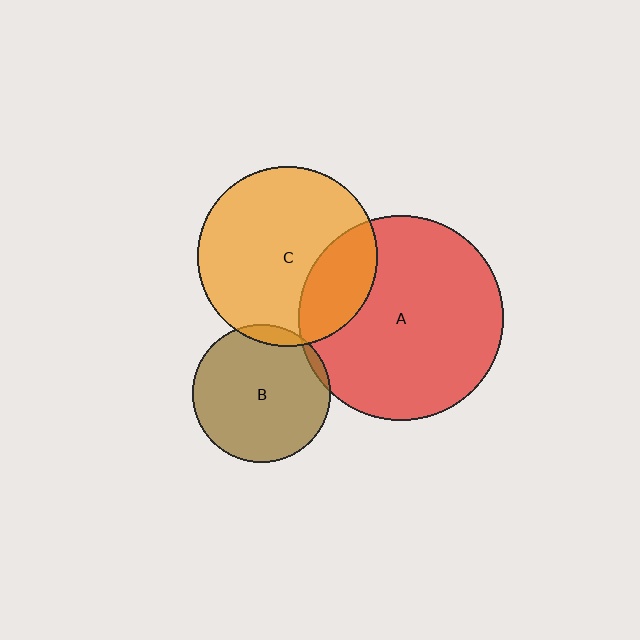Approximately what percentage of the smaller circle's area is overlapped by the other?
Approximately 25%.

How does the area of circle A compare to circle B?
Approximately 2.2 times.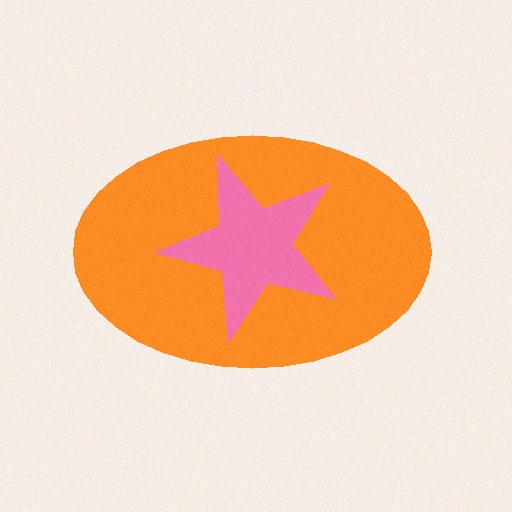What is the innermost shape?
The pink star.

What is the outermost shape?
The orange ellipse.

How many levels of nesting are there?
2.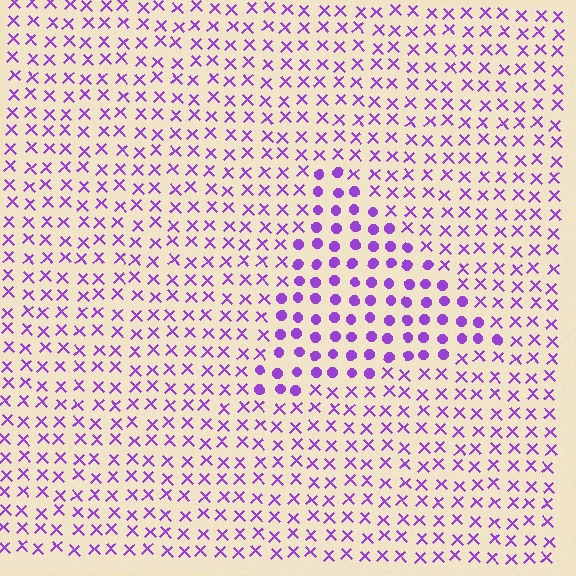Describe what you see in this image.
The image is filled with small purple elements arranged in a uniform grid. A triangle-shaped region contains circles, while the surrounding area contains X marks. The boundary is defined purely by the change in element shape.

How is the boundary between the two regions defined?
The boundary is defined by a change in element shape: circles inside vs. X marks outside. All elements share the same color and spacing.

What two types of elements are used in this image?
The image uses circles inside the triangle region and X marks outside it.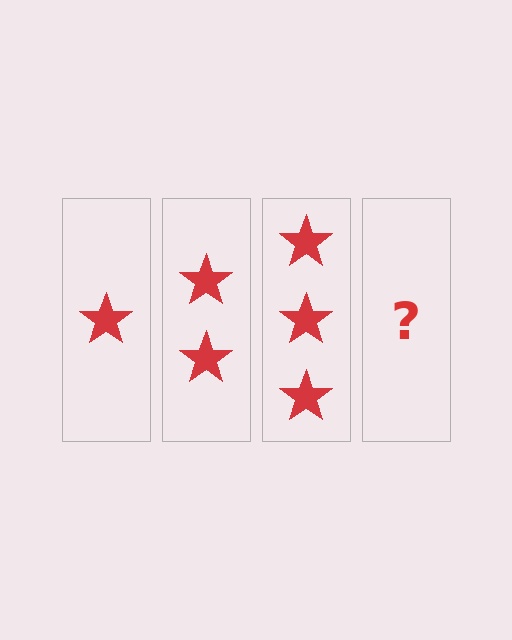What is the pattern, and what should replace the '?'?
The pattern is that each step adds one more star. The '?' should be 4 stars.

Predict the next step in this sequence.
The next step is 4 stars.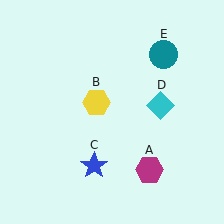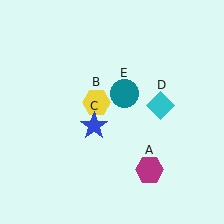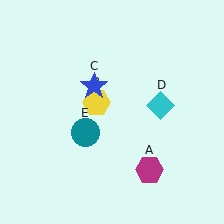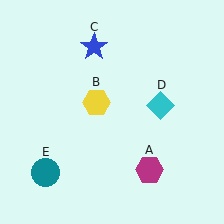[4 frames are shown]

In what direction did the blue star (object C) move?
The blue star (object C) moved up.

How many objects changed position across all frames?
2 objects changed position: blue star (object C), teal circle (object E).